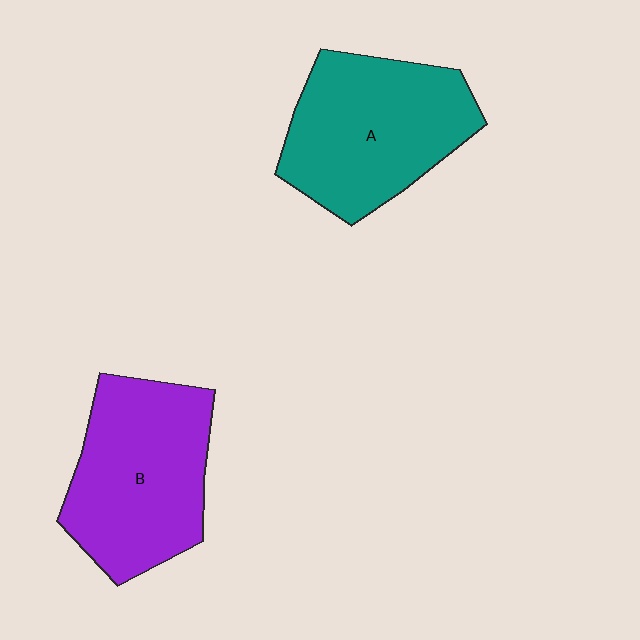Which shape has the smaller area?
Shape B (purple).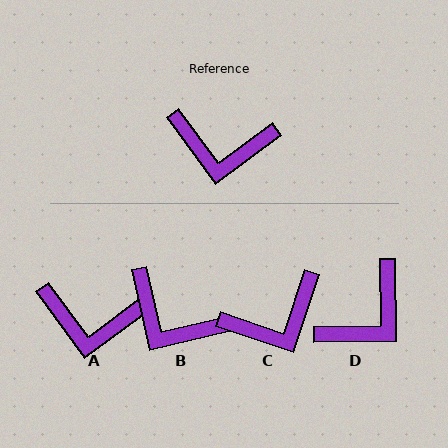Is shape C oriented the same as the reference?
No, it is off by about 35 degrees.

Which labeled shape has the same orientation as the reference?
A.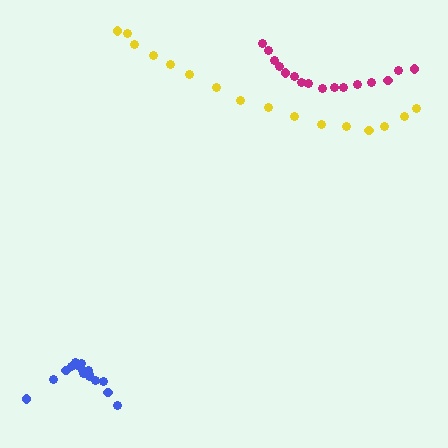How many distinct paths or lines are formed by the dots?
There are 3 distinct paths.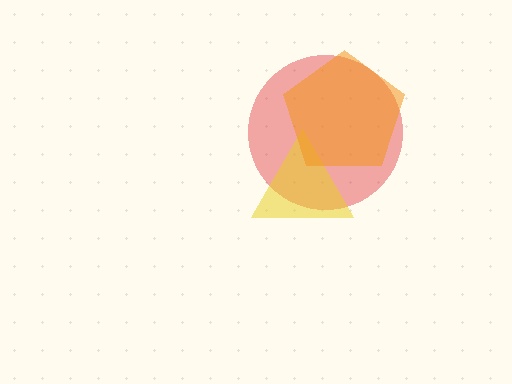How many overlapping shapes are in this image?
There are 3 overlapping shapes in the image.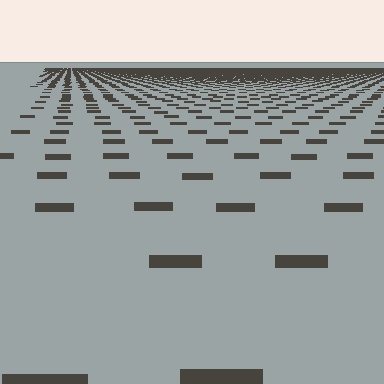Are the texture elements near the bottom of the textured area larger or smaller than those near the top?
Larger. Near the bottom, elements are closer to the viewer and appear at a bigger on-screen size.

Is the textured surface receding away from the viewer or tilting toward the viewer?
The surface is receding away from the viewer. Texture elements get smaller and denser toward the top.